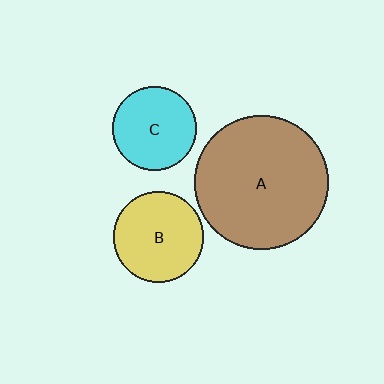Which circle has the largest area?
Circle A (brown).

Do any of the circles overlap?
No, none of the circles overlap.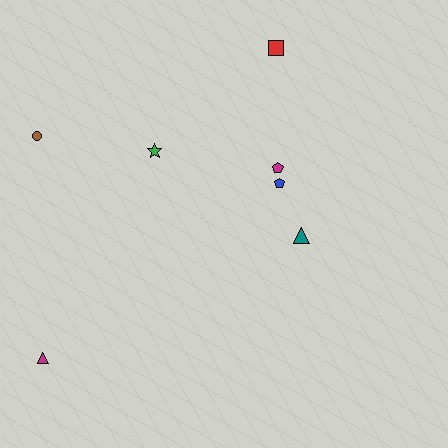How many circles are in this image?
There is 1 circle.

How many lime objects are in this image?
There are no lime objects.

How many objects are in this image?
There are 7 objects.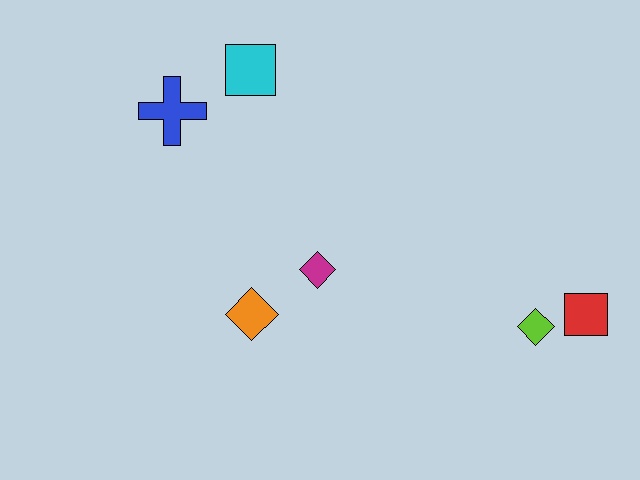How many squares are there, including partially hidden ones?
There are 2 squares.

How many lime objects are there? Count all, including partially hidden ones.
There is 1 lime object.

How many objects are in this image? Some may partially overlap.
There are 6 objects.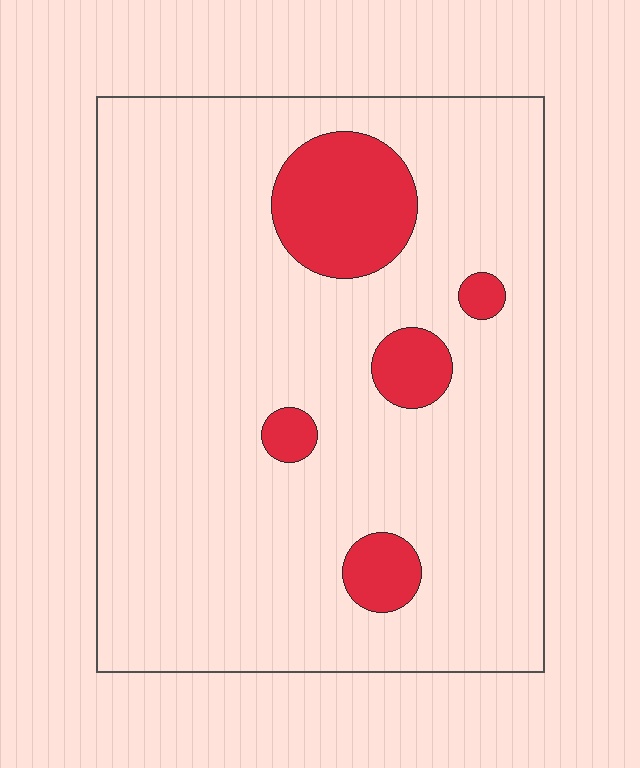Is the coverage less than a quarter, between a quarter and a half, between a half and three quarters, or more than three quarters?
Less than a quarter.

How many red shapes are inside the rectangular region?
5.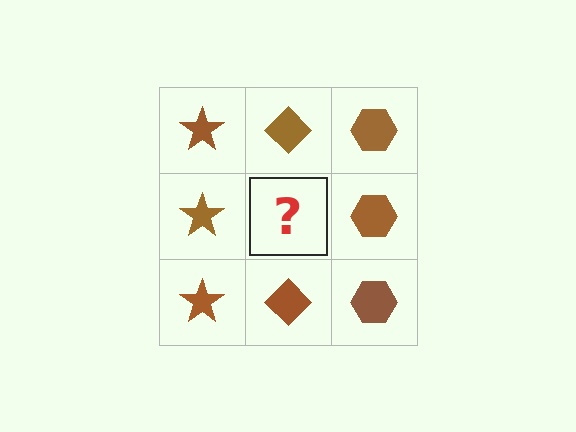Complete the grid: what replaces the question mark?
The question mark should be replaced with a brown diamond.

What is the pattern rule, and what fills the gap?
The rule is that each column has a consistent shape. The gap should be filled with a brown diamond.